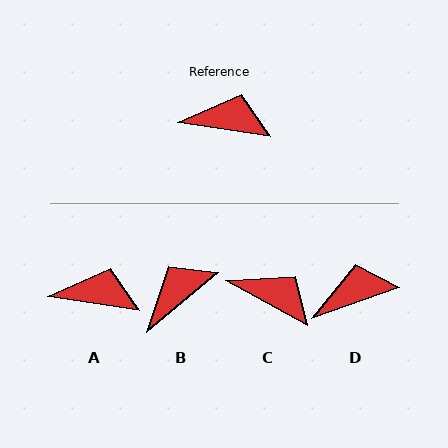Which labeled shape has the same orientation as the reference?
A.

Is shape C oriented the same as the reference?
No, it is off by about 21 degrees.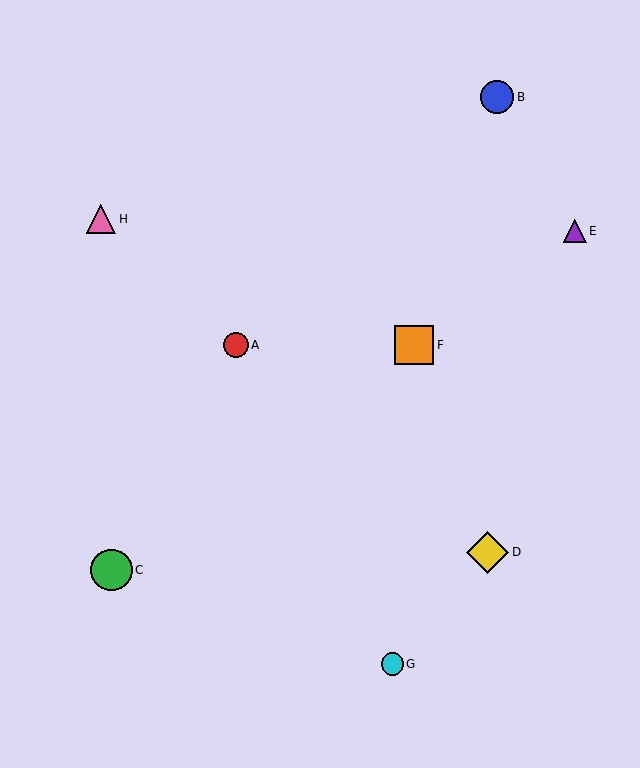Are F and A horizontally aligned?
Yes, both are at y≈345.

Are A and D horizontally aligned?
No, A is at y≈345 and D is at y≈552.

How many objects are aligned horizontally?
2 objects (A, F) are aligned horizontally.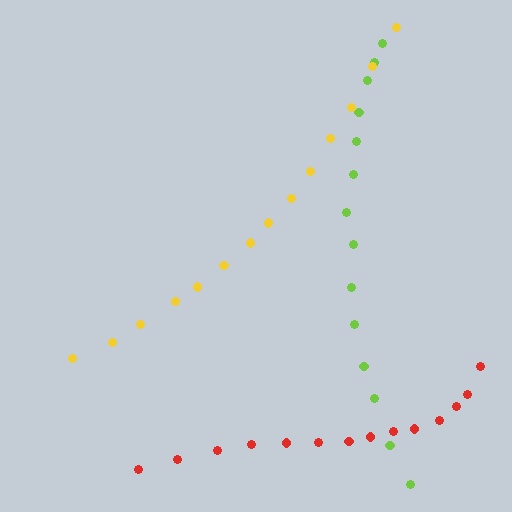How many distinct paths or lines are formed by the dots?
There are 3 distinct paths.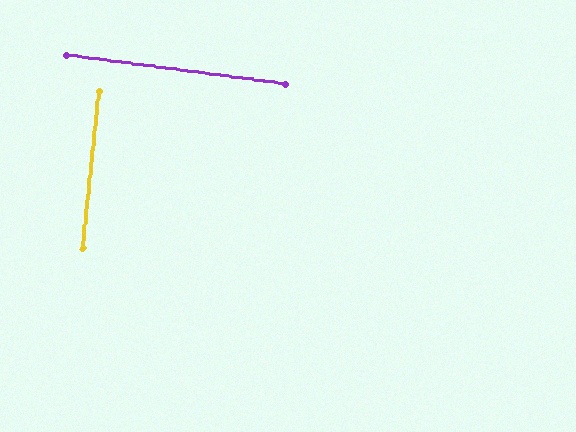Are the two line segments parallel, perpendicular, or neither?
Perpendicular — they meet at approximately 89°.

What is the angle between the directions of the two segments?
Approximately 89 degrees.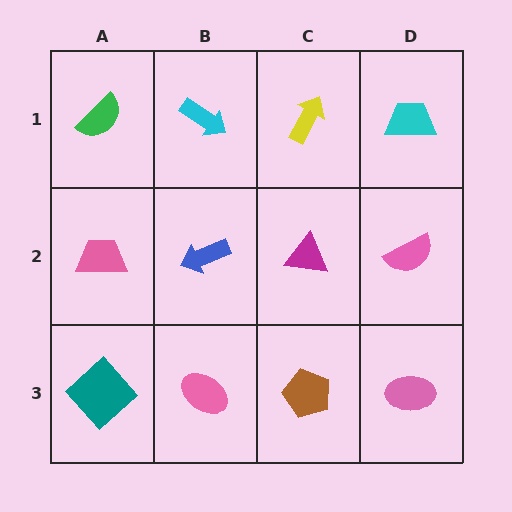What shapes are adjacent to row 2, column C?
A yellow arrow (row 1, column C), a brown pentagon (row 3, column C), a blue arrow (row 2, column B), a pink semicircle (row 2, column D).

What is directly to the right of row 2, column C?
A pink semicircle.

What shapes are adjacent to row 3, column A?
A pink trapezoid (row 2, column A), a pink ellipse (row 3, column B).